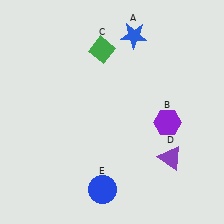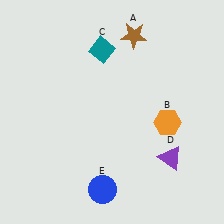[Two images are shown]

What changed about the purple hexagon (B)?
In Image 1, B is purple. In Image 2, it changed to orange.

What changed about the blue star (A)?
In Image 1, A is blue. In Image 2, it changed to brown.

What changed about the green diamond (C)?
In Image 1, C is green. In Image 2, it changed to teal.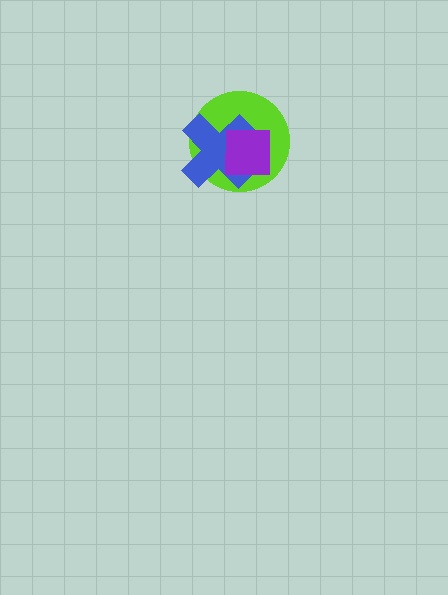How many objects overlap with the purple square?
2 objects overlap with the purple square.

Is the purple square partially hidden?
No, no other shape covers it.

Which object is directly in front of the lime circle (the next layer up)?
The blue cross is directly in front of the lime circle.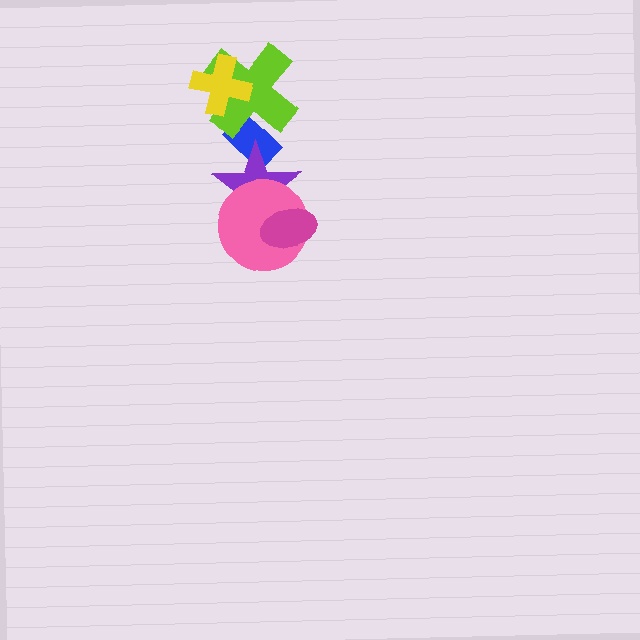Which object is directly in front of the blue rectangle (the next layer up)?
The purple star is directly in front of the blue rectangle.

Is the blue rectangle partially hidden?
Yes, it is partially covered by another shape.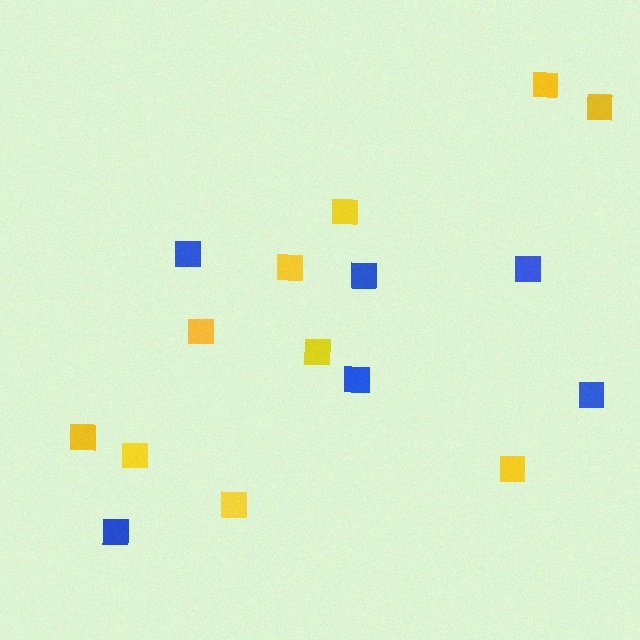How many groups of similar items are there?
There are 2 groups: one group of yellow squares (10) and one group of blue squares (6).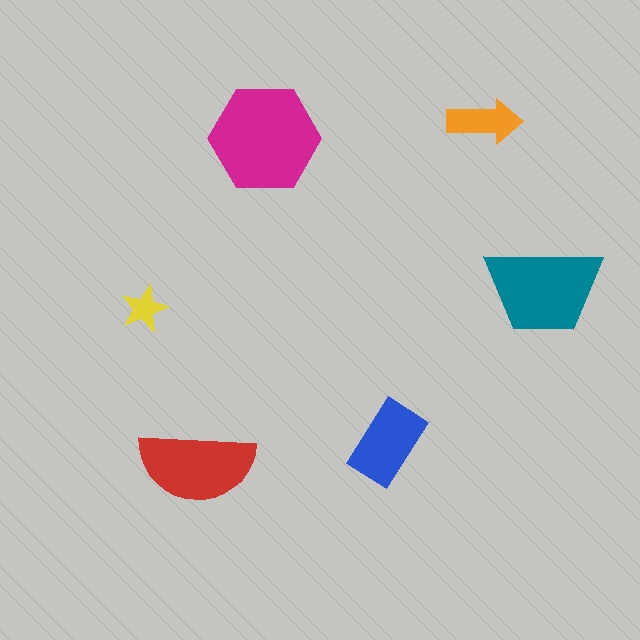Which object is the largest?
The magenta hexagon.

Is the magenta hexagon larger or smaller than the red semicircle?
Larger.